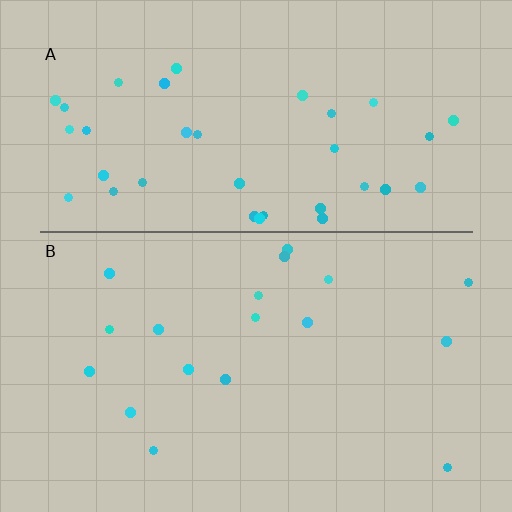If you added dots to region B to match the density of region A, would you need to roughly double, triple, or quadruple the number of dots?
Approximately double.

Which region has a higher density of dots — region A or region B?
A (the top).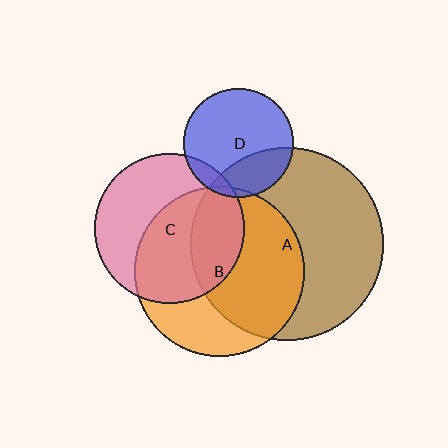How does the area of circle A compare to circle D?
Approximately 3.1 times.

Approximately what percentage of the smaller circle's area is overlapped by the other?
Approximately 5%.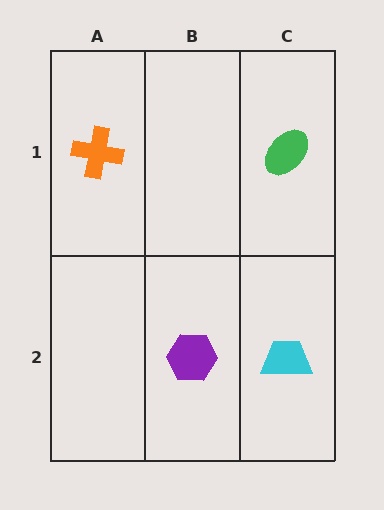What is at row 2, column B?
A purple hexagon.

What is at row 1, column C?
A green ellipse.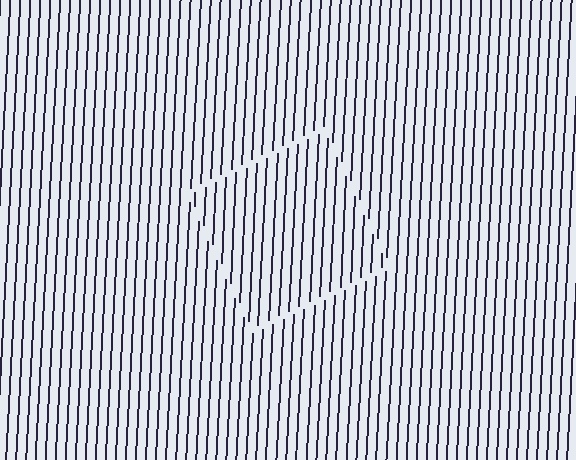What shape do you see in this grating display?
An illusory square. The interior of the shape contains the same grating, shifted by half a period — the contour is defined by the phase discontinuity where line-ends from the inner and outer gratings abut.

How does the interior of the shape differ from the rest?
The interior of the shape contains the same grating, shifted by half a period — the contour is defined by the phase discontinuity where line-ends from the inner and outer gratings abut.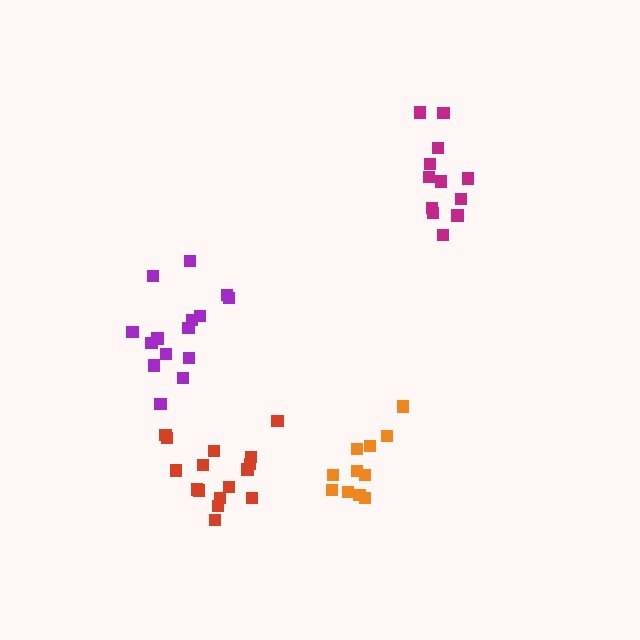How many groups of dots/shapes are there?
There are 4 groups.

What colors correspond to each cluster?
The clusters are colored: orange, purple, red, magenta.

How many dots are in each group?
Group 1: 11 dots, Group 2: 15 dots, Group 3: 16 dots, Group 4: 12 dots (54 total).